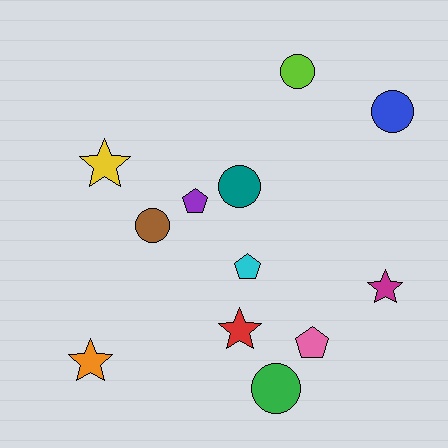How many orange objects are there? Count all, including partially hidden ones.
There is 1 orange object.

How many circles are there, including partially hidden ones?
There are 5 circles.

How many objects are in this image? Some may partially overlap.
There are 12 objects.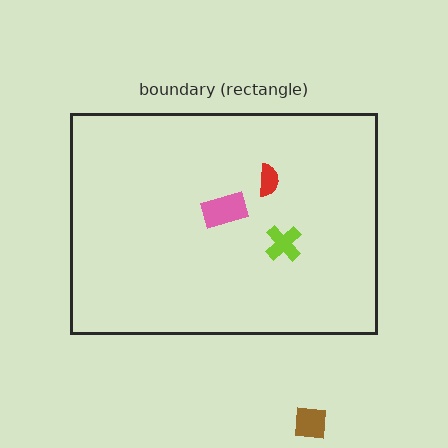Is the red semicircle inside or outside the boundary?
Inside.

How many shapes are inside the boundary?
3 inside, 1 outside.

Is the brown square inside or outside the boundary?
Outside.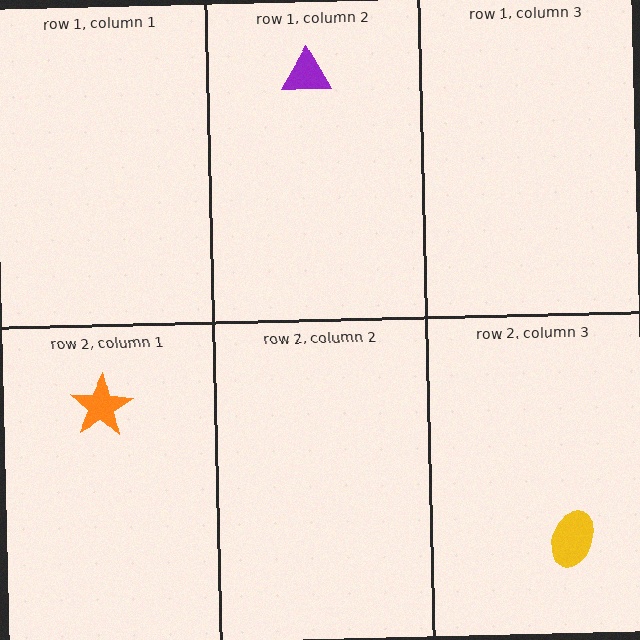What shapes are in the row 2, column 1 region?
The orange star.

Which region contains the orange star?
The row 2, column 1 region.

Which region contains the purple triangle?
The row 1, column 2 region.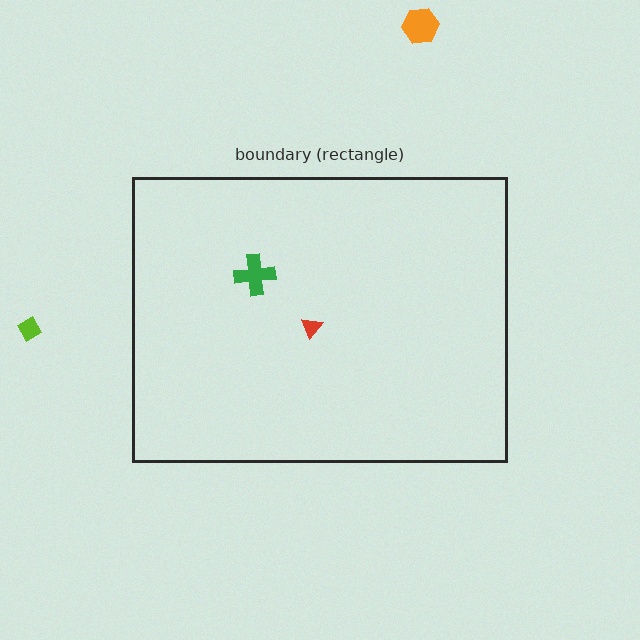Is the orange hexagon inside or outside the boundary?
Outside.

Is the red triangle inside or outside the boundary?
Inside.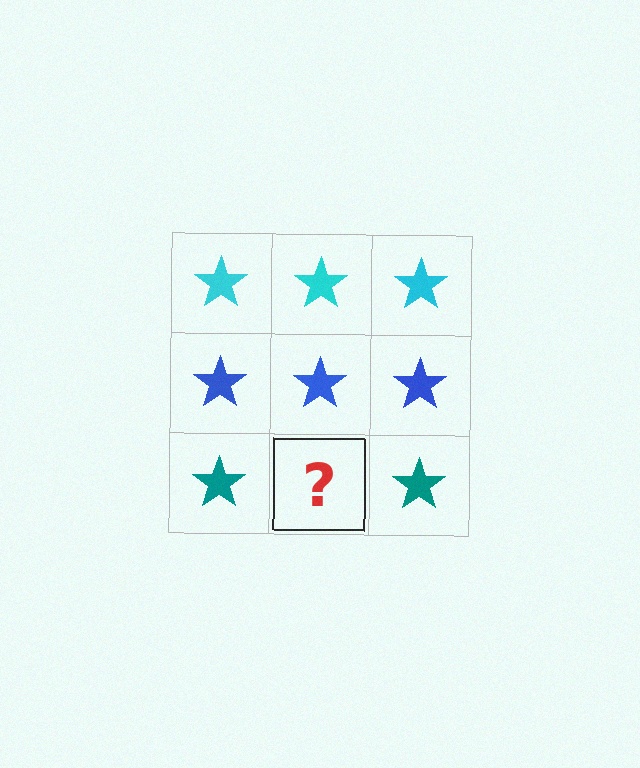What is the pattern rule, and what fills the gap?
The rule is that each row has a consistent color. The gap should be filled with a teal star.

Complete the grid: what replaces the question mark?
The question mark should be replaced with a teal star.